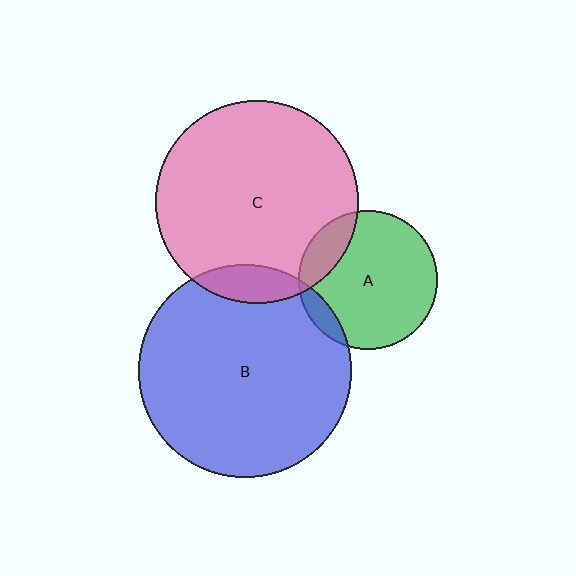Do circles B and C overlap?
Yes.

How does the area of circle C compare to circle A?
Approximately 2.1 times.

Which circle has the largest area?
Circle B (blue).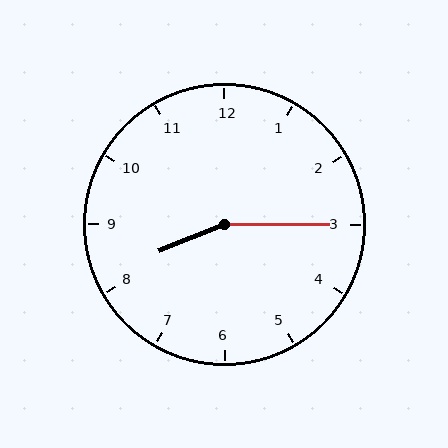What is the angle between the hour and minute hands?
Approximately 158 degrees.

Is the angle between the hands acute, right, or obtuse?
It is obtuse.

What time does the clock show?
8:15.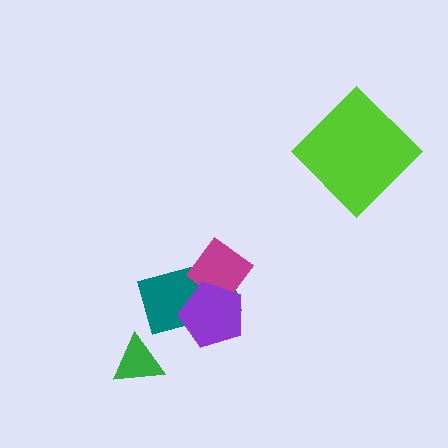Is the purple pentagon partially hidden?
No, no other shape covers it.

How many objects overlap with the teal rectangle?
2 objects overlap with the teal rectangle.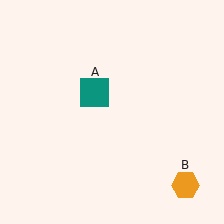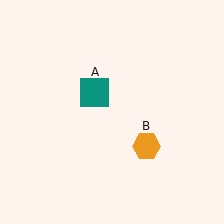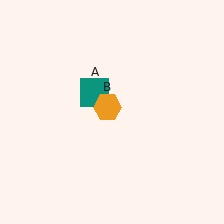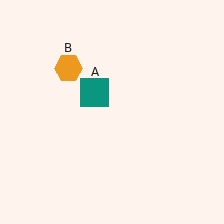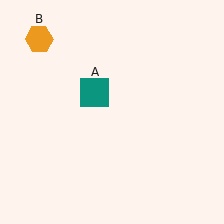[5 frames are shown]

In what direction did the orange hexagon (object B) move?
The orange hexagon (object B) moved up and to the left.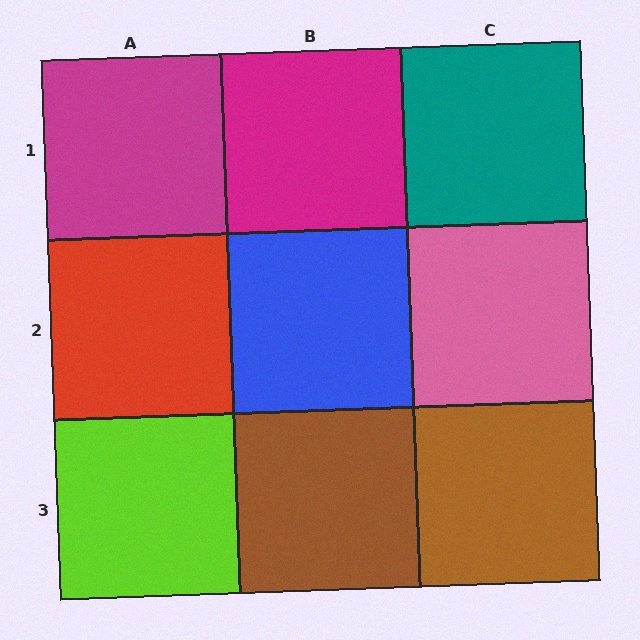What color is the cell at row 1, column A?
Magenta.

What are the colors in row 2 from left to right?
Red, blue, pink.